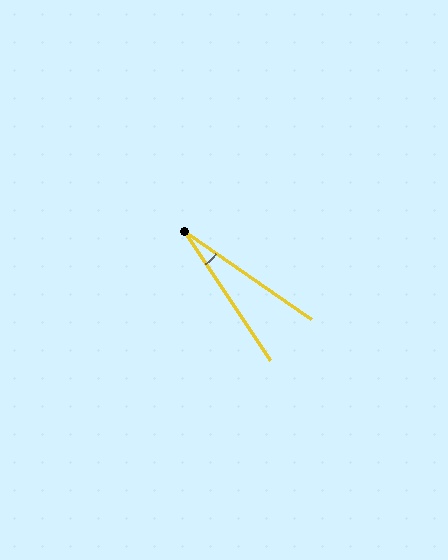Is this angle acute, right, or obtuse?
It is acute.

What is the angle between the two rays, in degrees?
Approximately 22 degrees.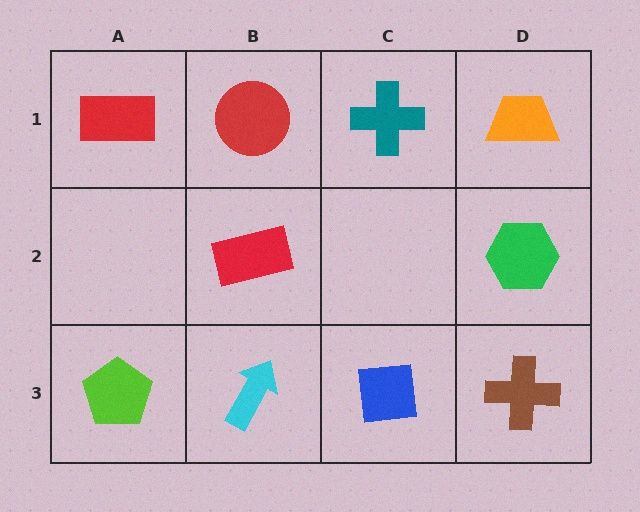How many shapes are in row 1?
4 shapes.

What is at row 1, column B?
A red circle.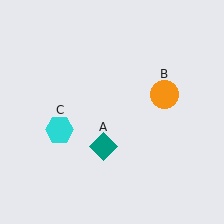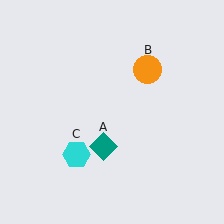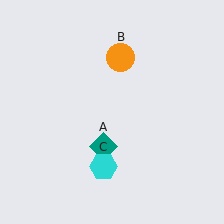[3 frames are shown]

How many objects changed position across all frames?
2 objects changed position: orange circle (object B), cyan hexagon (object C).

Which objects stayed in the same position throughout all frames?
Teal diamond (object A) remained stationary.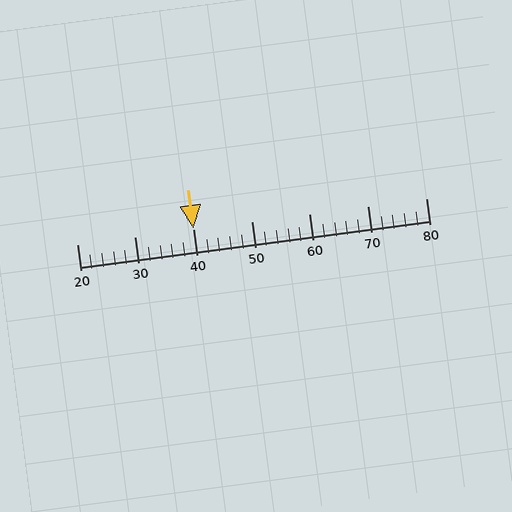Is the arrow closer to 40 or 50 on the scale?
The arrow is closer to 40.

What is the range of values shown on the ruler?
The ruler shows values from 20 to 80.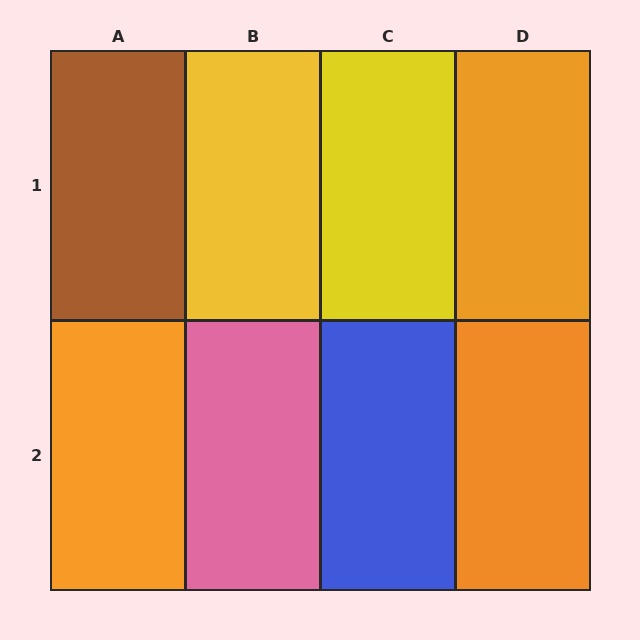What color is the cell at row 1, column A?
Brown.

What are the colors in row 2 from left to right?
Orange, pink, blue, orange.